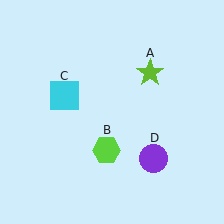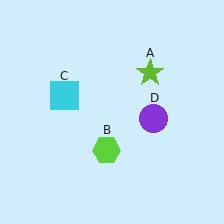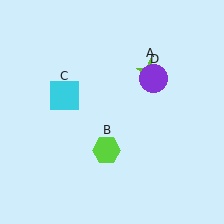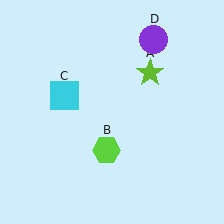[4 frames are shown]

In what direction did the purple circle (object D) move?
The purple circle (object D) moved up.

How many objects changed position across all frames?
1 object changed position: purple circle (object D).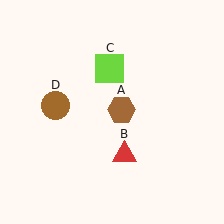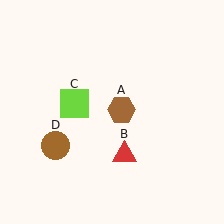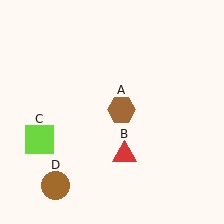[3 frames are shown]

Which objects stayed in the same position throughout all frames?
Brown hexagon (object A) and red triangle (object B) remained stationary.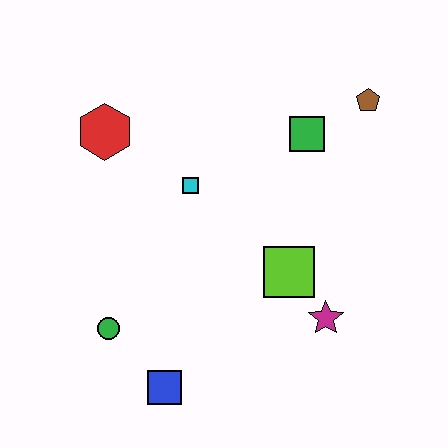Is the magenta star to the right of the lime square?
Yes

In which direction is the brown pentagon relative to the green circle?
The brown pentagon is to the right of the green circle.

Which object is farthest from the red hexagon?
The magenta star is farthest from the red hexagon.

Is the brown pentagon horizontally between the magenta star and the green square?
No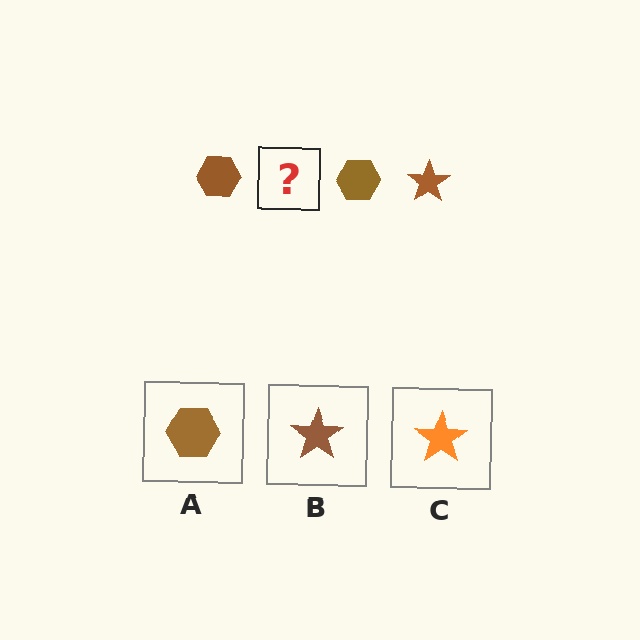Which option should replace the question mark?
Option B.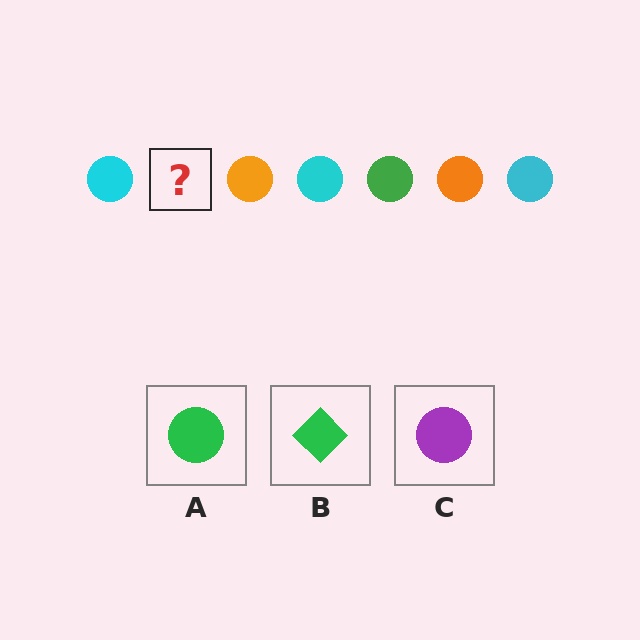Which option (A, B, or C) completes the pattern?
A.